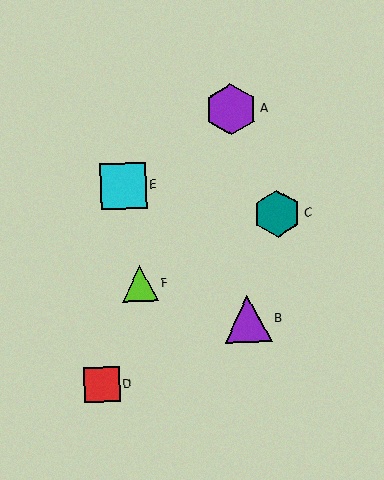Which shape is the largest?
The purple hexagon (labeled A) is the largest.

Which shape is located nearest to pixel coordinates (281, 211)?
The teal hexagon (labeled C) at (277, 214) is nearest to that location.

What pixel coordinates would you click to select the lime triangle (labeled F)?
Click at (140, 284) to select the lime triangle F.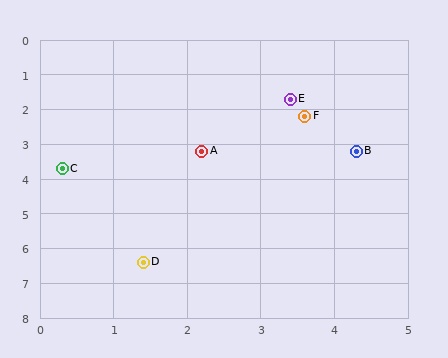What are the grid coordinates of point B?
Point B is at approximately (4.3, 3.2).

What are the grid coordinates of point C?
Point C is at approximately (0.3, 3.7).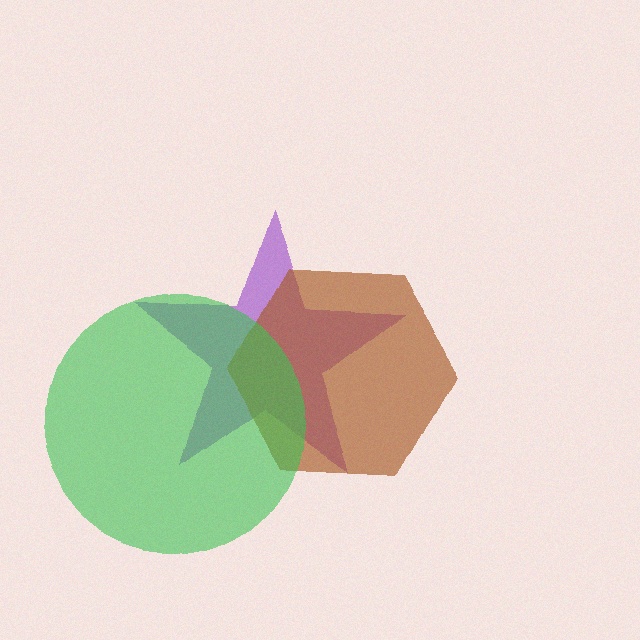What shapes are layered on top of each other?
The layered shapes are: a purple star, a brown hexagon, a green circle.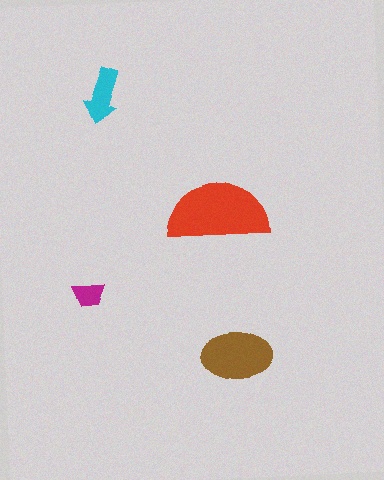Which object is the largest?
The red semicircle.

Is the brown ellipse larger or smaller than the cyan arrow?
Larger.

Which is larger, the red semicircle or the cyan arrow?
The red semicircle.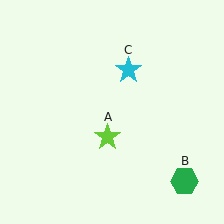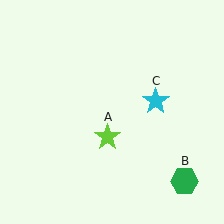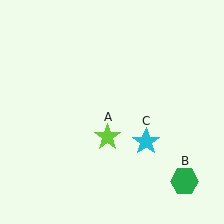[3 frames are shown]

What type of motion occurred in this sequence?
The cyan star (object C) rotated clockwise around the center of the scene.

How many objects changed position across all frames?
1 object changed position: cyan star (object C).